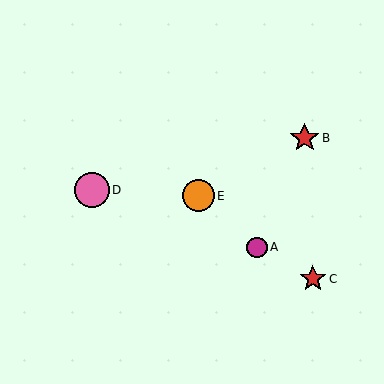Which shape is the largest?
The pink circle (labeled D) is the largest.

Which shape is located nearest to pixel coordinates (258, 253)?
The magenta circle (labeled A) at (257, 247) is nearest to that location.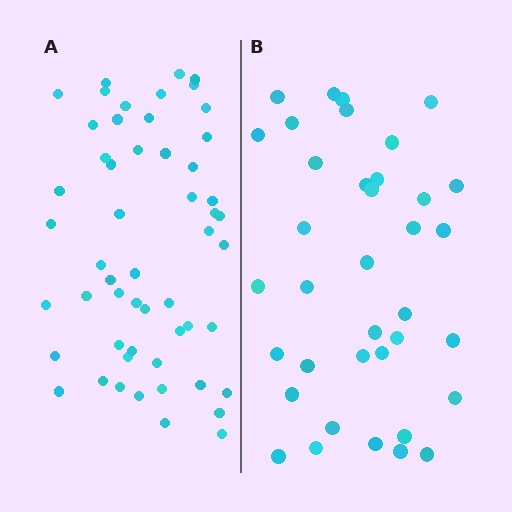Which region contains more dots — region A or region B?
Region A (the left region) has more dots.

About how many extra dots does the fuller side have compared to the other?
Region A has approximately 15 more dots than region B.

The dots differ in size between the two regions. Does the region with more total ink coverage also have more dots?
No. Region B has more total ink coverage because its dots are larger, but region A actually contains more individual dots. Total area can be misleading — the number of items is what matters here.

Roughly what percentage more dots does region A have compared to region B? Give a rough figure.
About 45% more.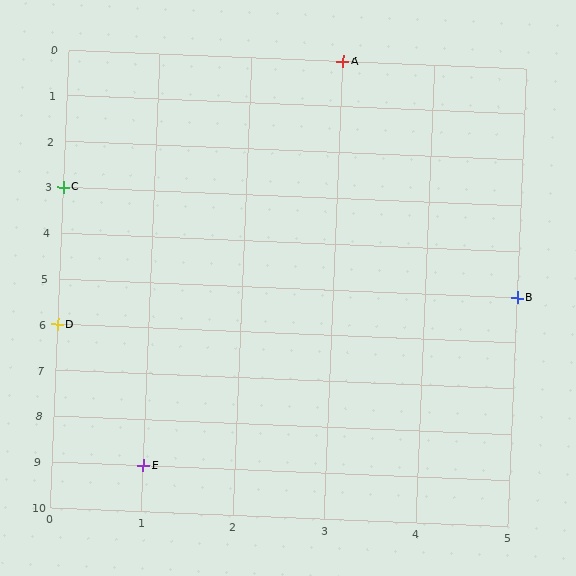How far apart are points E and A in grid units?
Points E and A are 2 columns and 9 rows apart (about 9.2 grid units diagonally).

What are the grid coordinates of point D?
Point D is at grid coordinates (0, 6).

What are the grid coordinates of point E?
Point E is at grid coordinates (1, 9).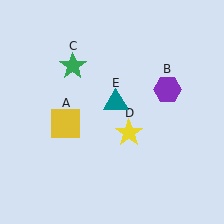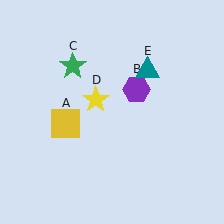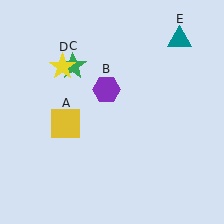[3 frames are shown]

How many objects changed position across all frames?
3 objects changed position: purple hexagon (object B), yellow star (object D), teal triangle (object E).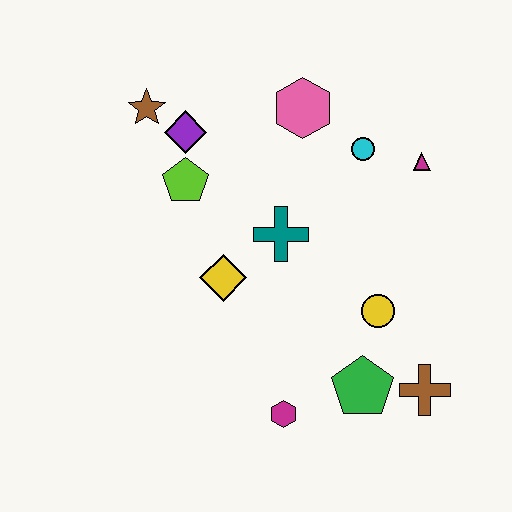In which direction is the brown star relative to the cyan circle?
The brown star is to the left of the cyan circle.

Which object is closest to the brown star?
The purple diamond is closest to the brown star.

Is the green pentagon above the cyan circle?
No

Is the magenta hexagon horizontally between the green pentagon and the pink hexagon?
No